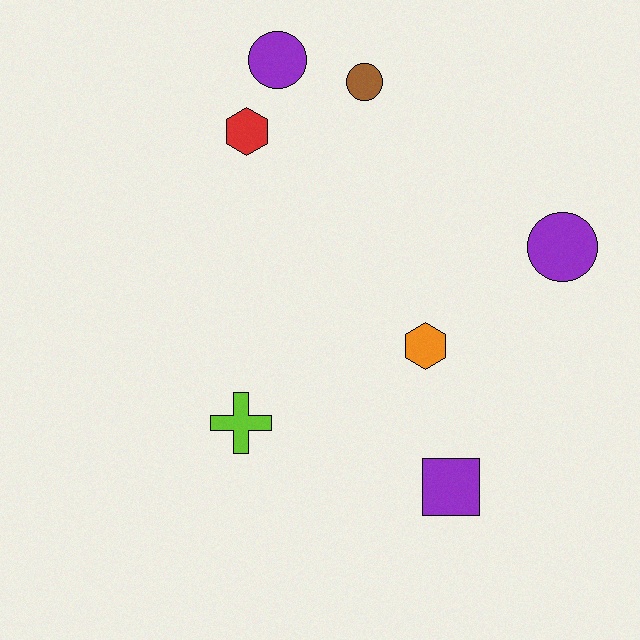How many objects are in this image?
There are 7 objects.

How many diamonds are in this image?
There are no diamonds.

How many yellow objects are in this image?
There are no yellow objects.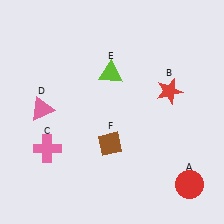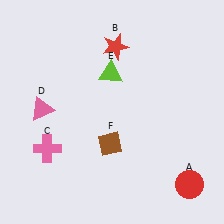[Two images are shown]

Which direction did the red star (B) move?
The red star (B) moved left.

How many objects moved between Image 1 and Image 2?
1 object moved between the two images.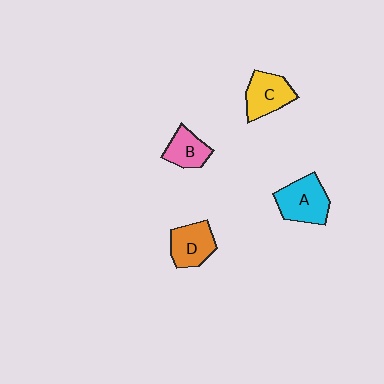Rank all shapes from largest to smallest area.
From largest to smallest: A (cyan), C (yellow), D (orange), B (pink).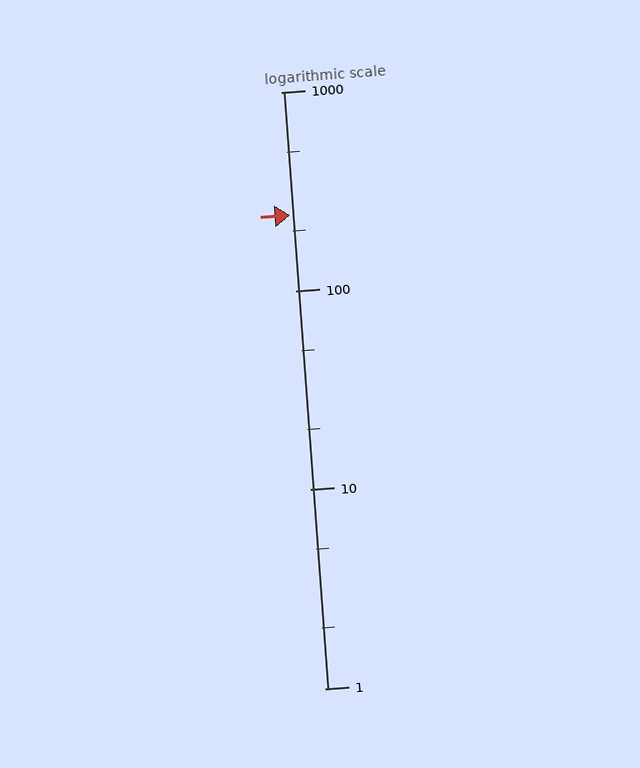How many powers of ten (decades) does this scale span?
The scale spans 3 decades, from 1 to 1000.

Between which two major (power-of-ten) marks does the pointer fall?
The pointer is between 100 and 1000.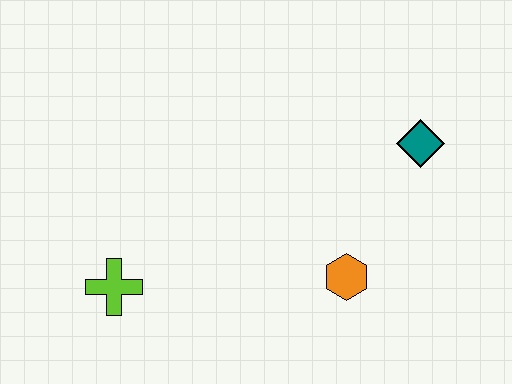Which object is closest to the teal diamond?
The orange hexagon is closest to the teal diamond.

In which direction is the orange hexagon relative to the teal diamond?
The orange hexagon is below the teal diamond.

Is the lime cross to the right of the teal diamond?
No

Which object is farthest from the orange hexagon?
The lime cross is farthest from the orange hexagon.